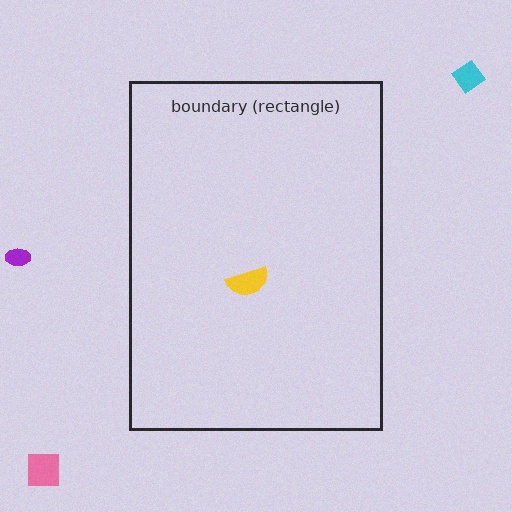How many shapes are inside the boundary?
1 inside, 3 outside.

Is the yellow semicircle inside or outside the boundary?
Inside.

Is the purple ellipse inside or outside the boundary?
Outside.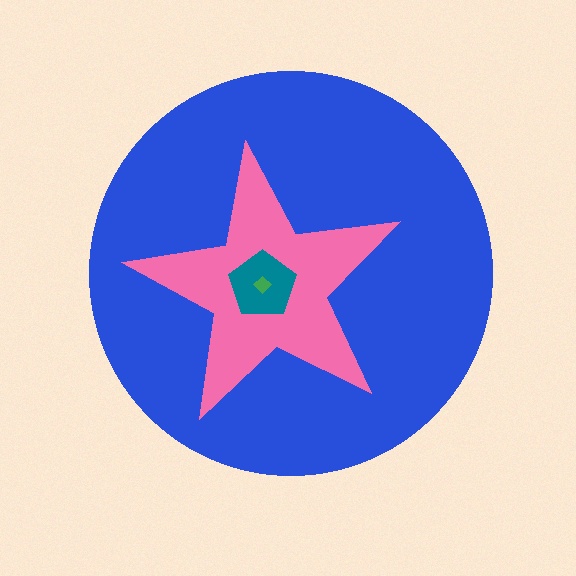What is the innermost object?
The green diamond.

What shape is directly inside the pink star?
The teal pentagon.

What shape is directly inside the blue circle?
The pink star.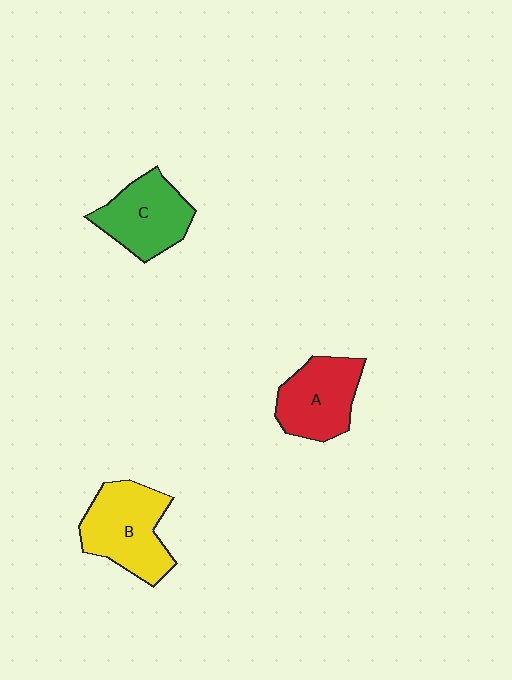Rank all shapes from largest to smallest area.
From largest to smallest: B (yellow), C (green), A (red).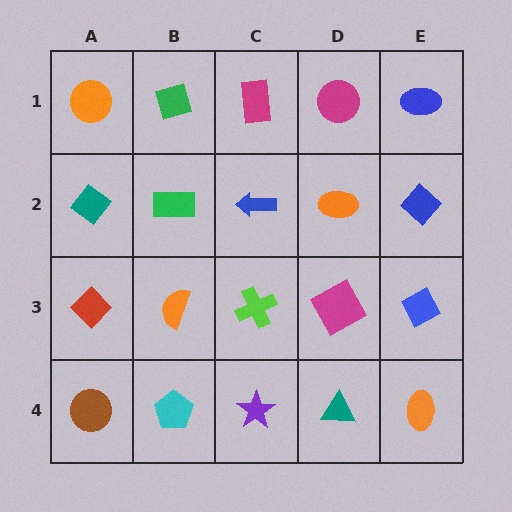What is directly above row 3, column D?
An orange ellipse.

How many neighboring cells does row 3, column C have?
4.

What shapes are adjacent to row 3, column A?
A teal diamond (row 2, column A), a brown circle (row 4, column A), an orange semicircle (row 3, column B).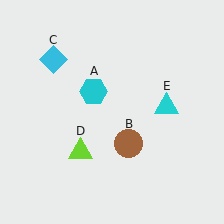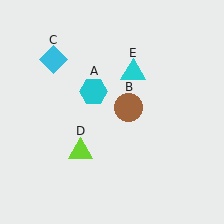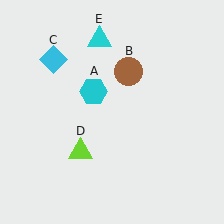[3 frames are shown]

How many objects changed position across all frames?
2 objects changed position: brown circle (object B), cyan triangle (object E).